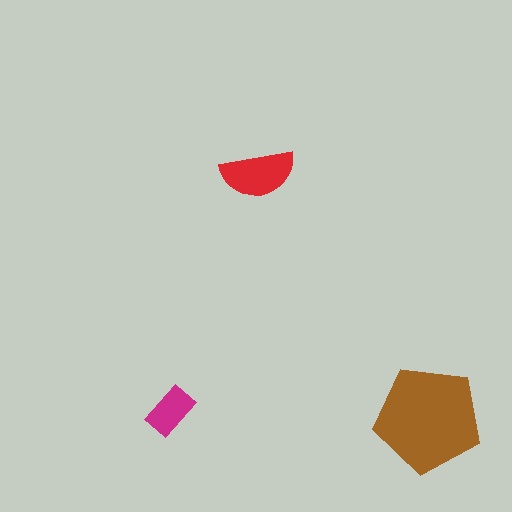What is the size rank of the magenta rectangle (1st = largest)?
3rd.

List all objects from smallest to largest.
The magenta rectangle, the red semicircle, the brown pentagon.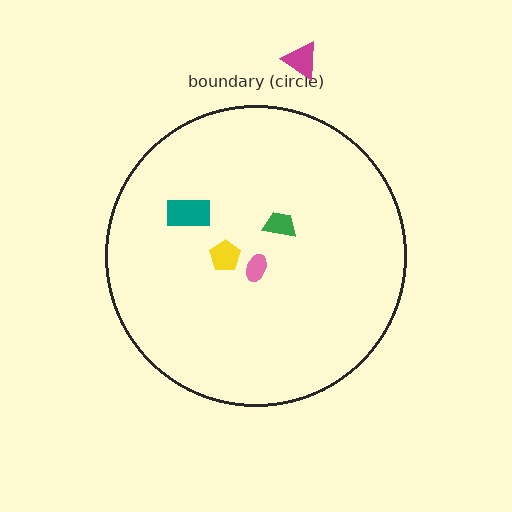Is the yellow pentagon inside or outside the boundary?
Inside.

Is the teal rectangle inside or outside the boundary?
Inside.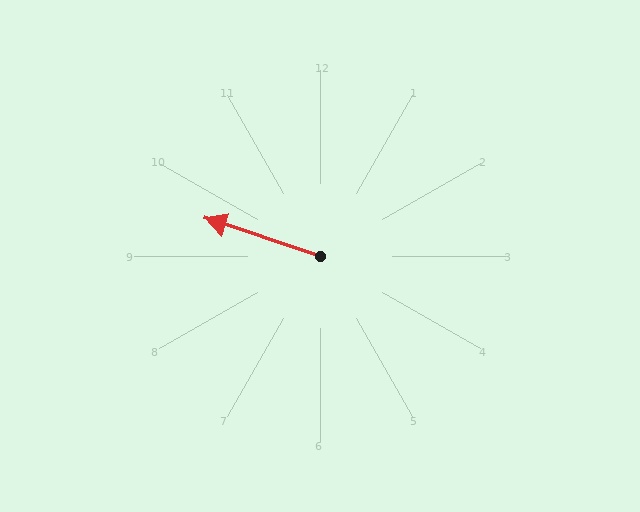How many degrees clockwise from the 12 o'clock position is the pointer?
Approximately 288 degrees.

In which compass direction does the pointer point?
West.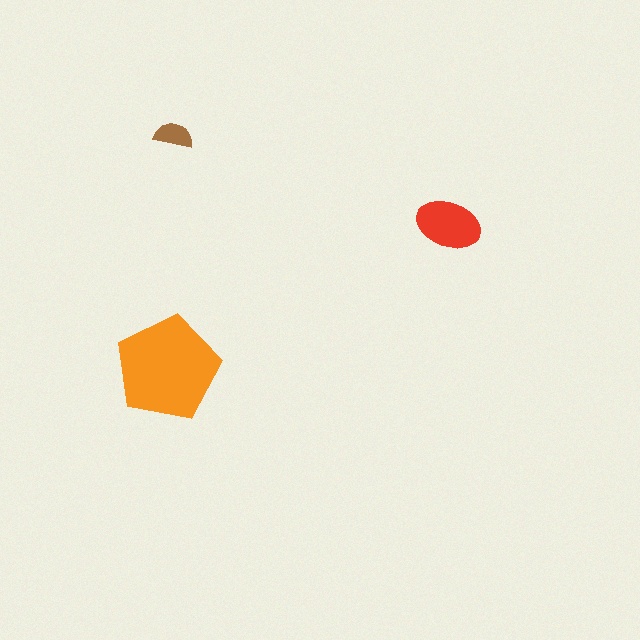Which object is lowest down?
The orange pentagon is bottommost.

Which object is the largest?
The orange pentagon.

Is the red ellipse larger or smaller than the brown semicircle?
Larger.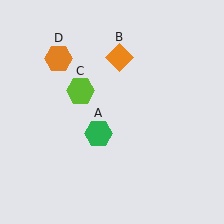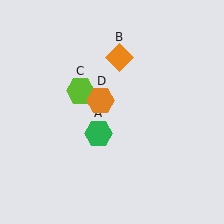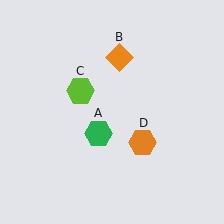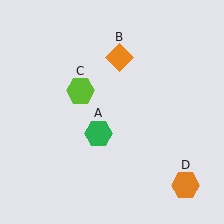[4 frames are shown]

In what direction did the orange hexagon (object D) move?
The orange hexagon (object D) moved down and to the right.